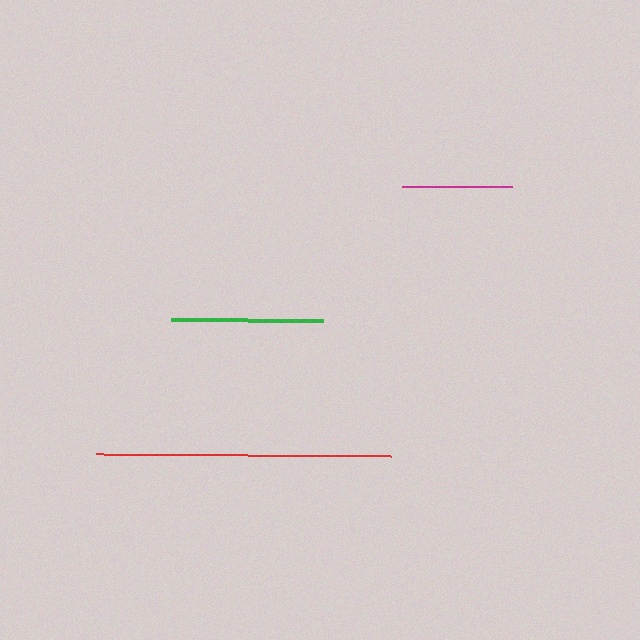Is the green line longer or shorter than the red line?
The red line is longer than the green line.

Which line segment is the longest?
The red line is the longest at approximately 295 pixels.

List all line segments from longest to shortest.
From longest to shortest: red, green, magenta.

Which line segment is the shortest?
The magenta line is the shortest at approximately 110 pixels.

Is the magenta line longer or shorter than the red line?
The red line is longer than the magenta line.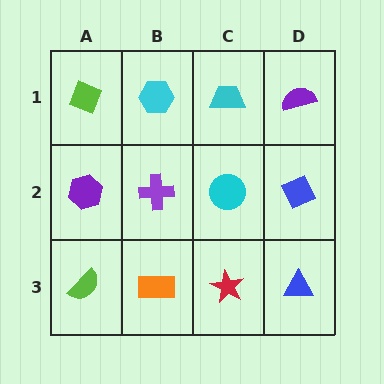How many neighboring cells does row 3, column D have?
2.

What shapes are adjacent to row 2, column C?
A cyan trapezoid (row 1, column C), a red star (row 3, column C), a purple cross (row 2, column B), a blue diamond (row 2, column D).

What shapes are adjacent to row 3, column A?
A purple hexagon (row 2, column A), an orange rectangle (row 3, column B).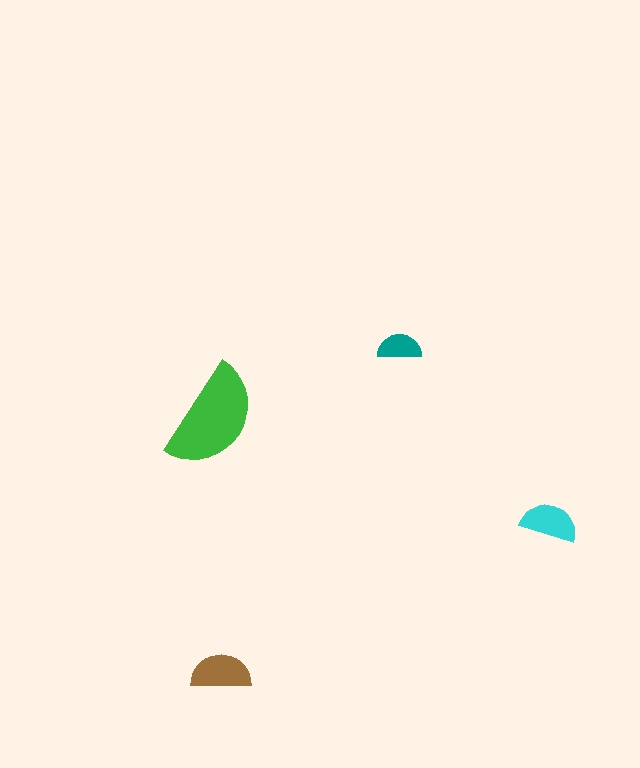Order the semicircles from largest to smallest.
the green one, the brown one, the cyan one, the teal one.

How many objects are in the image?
There are 4 objects in the image.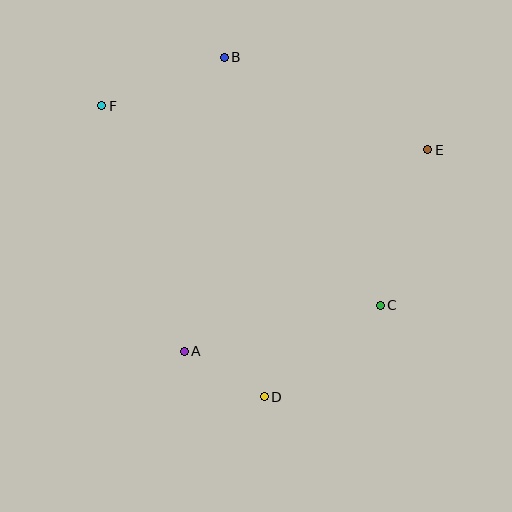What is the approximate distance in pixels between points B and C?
The distance between B and C is approximately 293 pixels.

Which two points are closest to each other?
Points A and D are closest to each other.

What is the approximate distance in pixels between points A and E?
The distance between A and E is approximately 316 pixels.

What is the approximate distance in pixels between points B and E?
The distance between B and E is approximately 224 pixels.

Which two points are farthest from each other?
Points C and F are farthest from each other.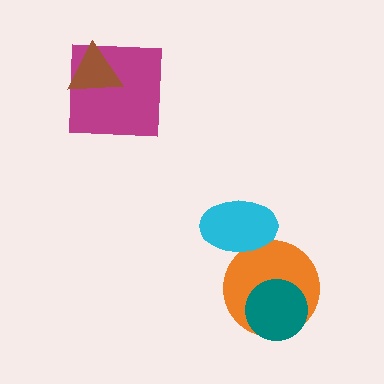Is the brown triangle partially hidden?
No, no other shape covers it.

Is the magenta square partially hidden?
Yes, it is partially covered by another shape.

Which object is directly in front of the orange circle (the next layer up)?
The teal circle is directly in front of the orange circle.